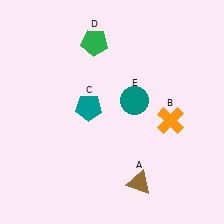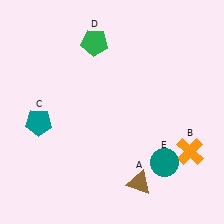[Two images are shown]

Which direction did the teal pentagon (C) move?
The teal pentagon (C) moved left.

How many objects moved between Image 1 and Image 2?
3 objects moved between the two images.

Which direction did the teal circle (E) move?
The teal circle (E) moved down.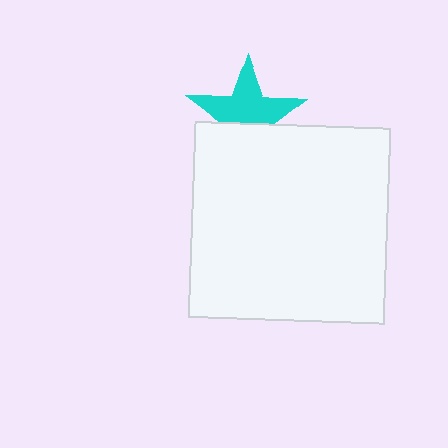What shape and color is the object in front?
The object in front is a white square.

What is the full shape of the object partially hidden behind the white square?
The partially hidden object is a cyan star.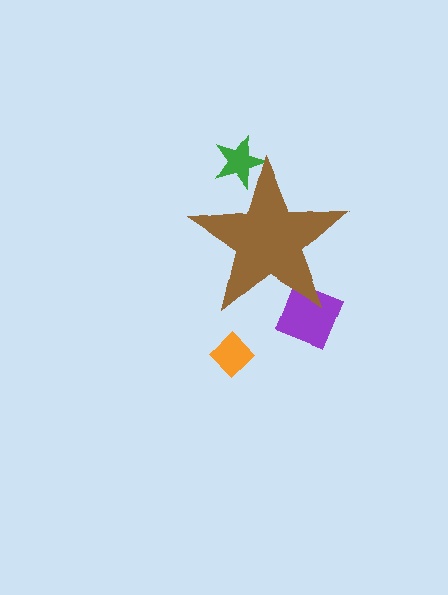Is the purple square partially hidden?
Yes, the purple square is partially hidden behind the brown star.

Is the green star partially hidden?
Yes, the green star is partially hidden behind the brown star.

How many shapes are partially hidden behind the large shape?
2 shapes are partially hidden.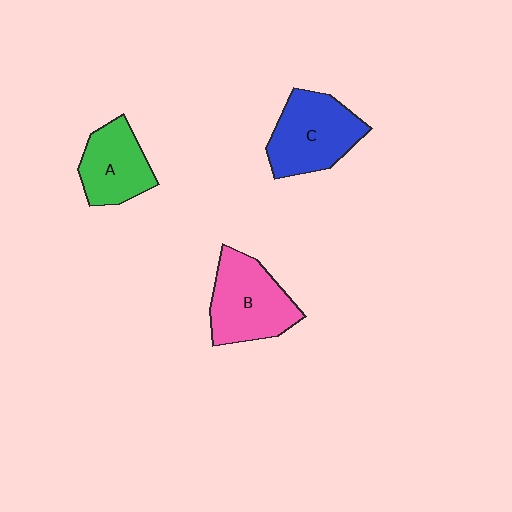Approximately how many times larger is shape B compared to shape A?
Approximately 1.3 times.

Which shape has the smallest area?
Shape A (green).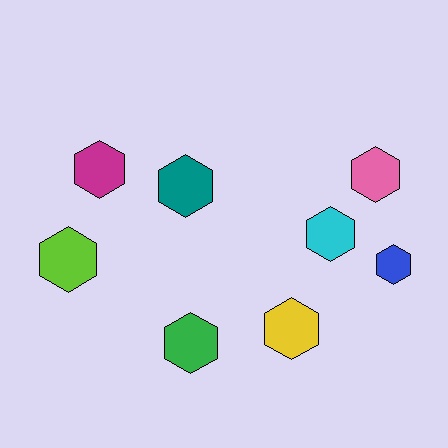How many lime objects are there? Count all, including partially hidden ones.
There is 1 lime object.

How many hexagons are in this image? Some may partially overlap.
There are 8 hexagons.